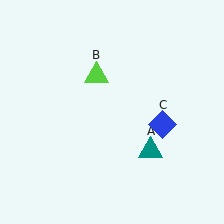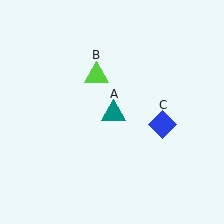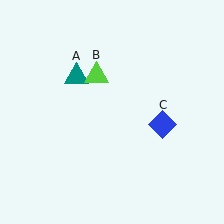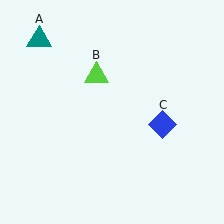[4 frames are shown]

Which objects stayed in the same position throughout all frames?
Lime triangle (object B) and blue diamond (object C) remained stationary.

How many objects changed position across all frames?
1 object changed position: teal triangle (object A).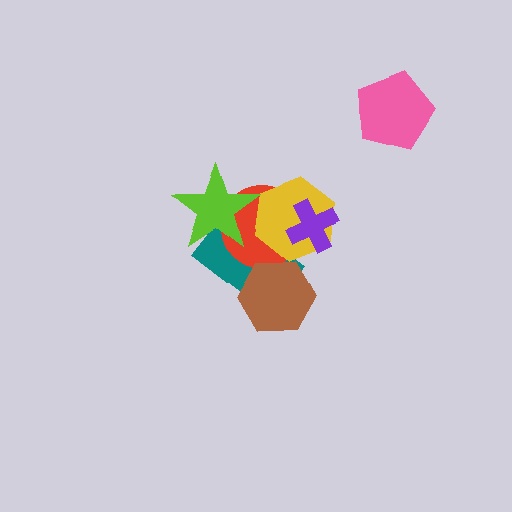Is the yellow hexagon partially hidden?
Yes, it is partially covered by another shape.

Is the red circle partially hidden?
Yes, it is partially covered by another shape.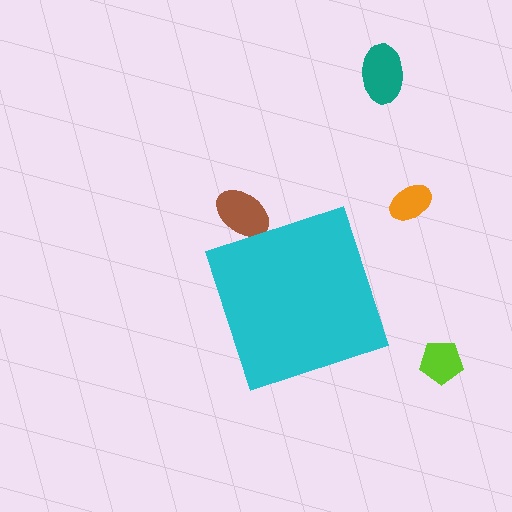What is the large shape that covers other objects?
A cyan diamond.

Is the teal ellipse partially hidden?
No, the teal ellipse is fully visible.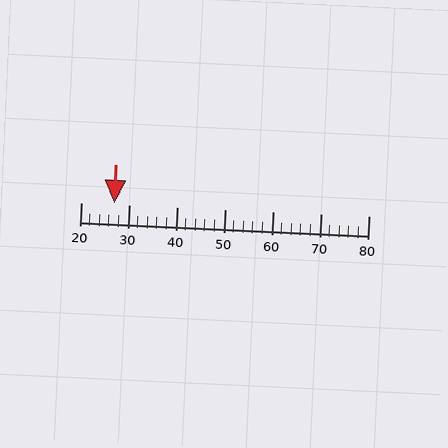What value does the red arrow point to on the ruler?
The red arrow points to approximately 27.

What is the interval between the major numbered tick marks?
The major tick marks are spaced 10 units apart.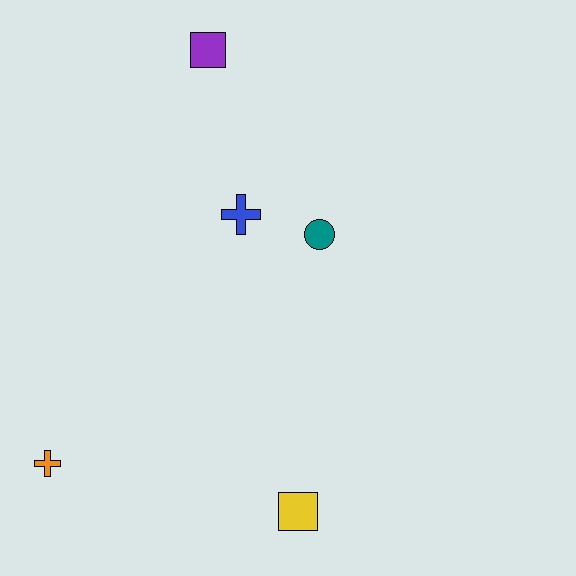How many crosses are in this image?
There are 2 crosses.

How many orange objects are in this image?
There is 1 orange object.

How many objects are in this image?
There are 5 objects.